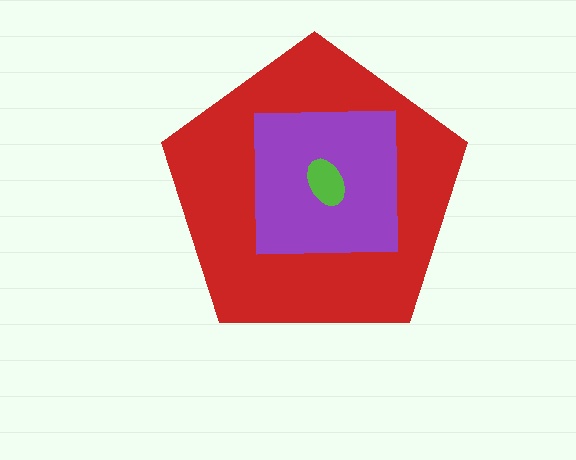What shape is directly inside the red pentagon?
The purple square.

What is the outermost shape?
The red pentagon.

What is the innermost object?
The lime ellipse.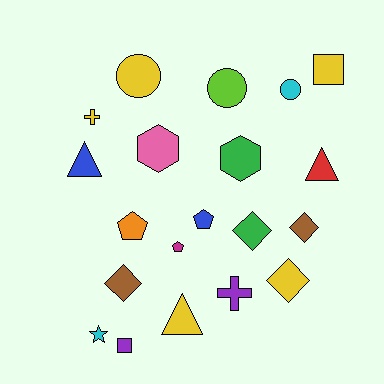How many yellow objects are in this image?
There are 5 yellow objects.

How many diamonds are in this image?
There are 4 diamonds.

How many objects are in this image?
There are 20 objects.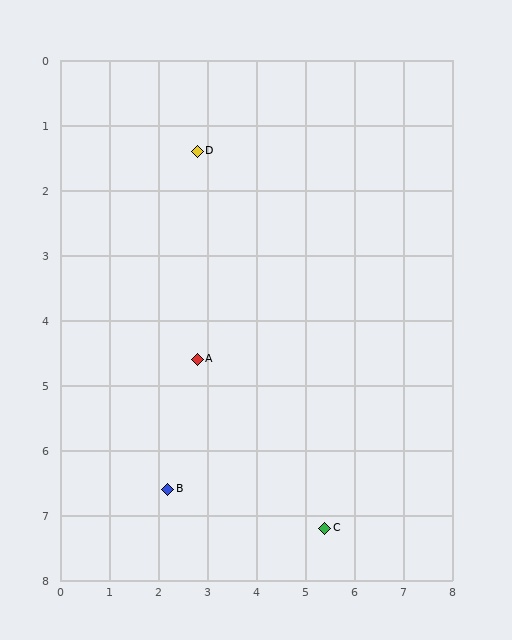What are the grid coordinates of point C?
Point C is at approximately (5.4, 7.2).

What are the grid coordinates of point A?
Point A is at approximately (2.8, 4.6).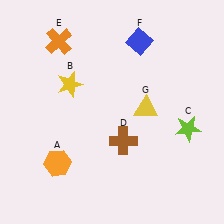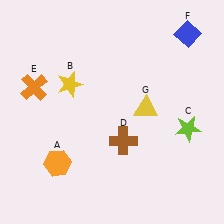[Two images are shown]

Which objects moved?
The objects that moved are: the orange cross (E), the blue diamond (F).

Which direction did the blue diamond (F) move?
The blue diamond (F) moved right.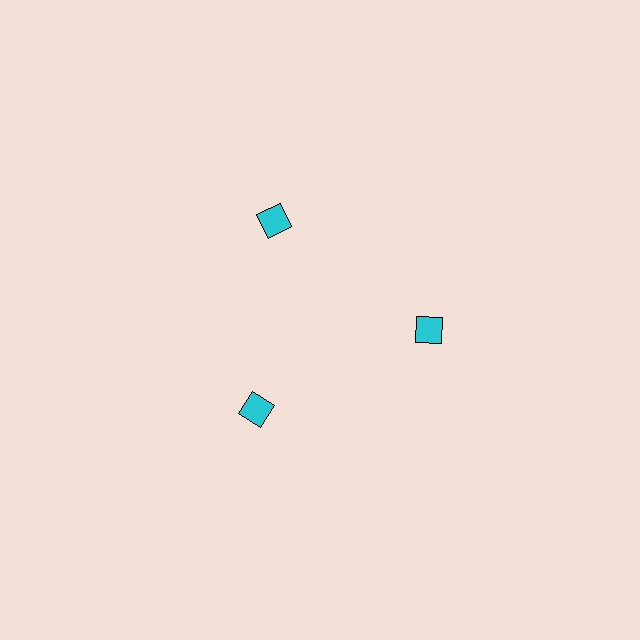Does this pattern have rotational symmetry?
Yes, this pattern has 3-fold rotational symmetry. It looks the same after rotating 120 degrees around the center.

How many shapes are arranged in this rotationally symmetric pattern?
There are 3 shapes, arranged in 3 groups of 1.